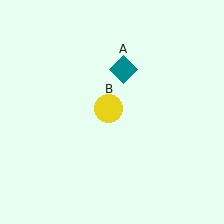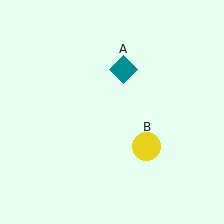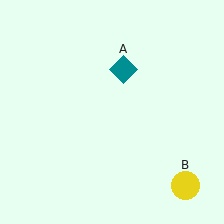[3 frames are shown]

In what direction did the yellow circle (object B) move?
The yellow circle (object B) moved down and to the right.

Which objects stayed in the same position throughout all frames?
Teal diamond (object A) remained stationary.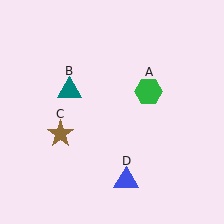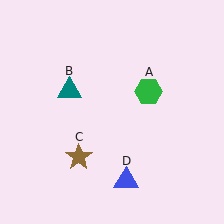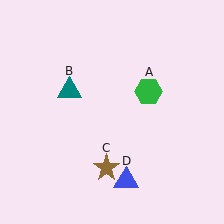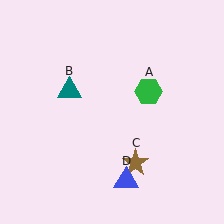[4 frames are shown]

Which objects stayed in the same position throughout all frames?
Green hexagon (object A) and teal triangle (object B) and blue triangle (object D) remained stationary.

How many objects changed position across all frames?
1 object changed position: brown star (object C).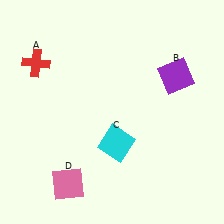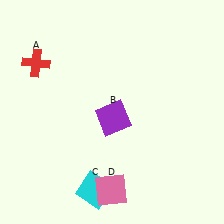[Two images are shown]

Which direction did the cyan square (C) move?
The cyan square (C) moved down.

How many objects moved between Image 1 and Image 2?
3 objects moved between the two images.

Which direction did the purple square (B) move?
The purple square (B) moved left.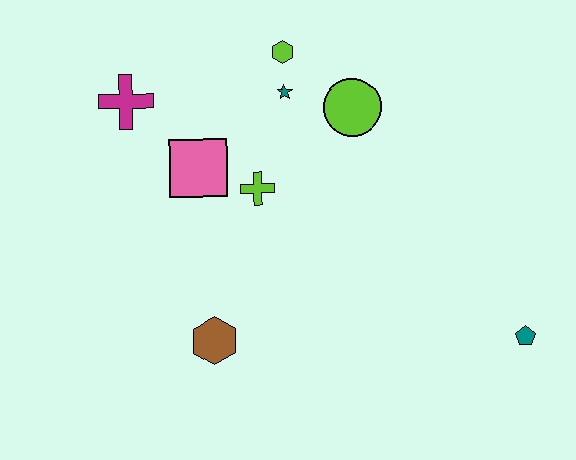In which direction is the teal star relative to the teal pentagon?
The teal star is above the teal pentagon.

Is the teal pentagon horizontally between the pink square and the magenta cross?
No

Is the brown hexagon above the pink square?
No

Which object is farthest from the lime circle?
The teal pentagon is farthest from the lime circle.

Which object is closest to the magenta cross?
The pink square is closest to the magenta cross.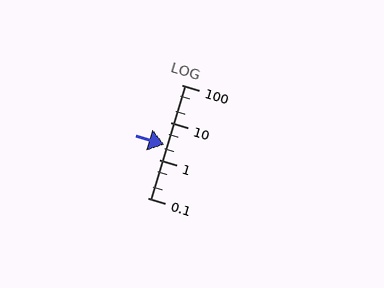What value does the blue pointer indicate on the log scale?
The pointer indicates approximately 2.6.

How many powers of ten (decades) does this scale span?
The scale spans 3 decades, from 0.1 to 100.